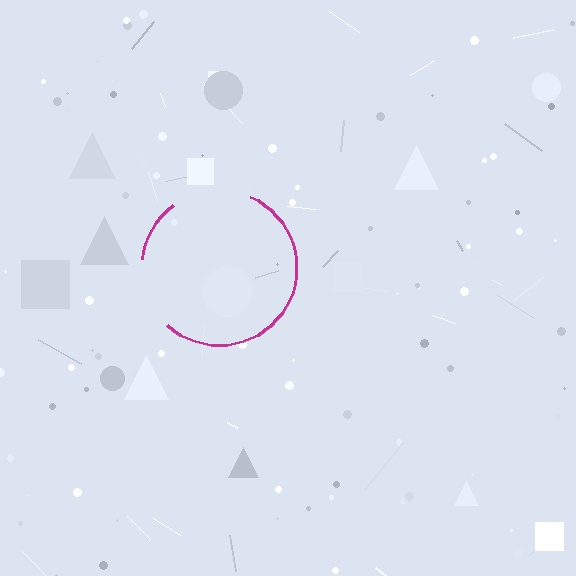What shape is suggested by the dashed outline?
The dashed outline suggests a circle.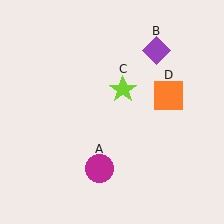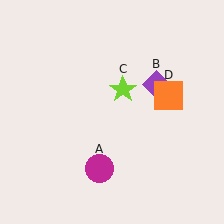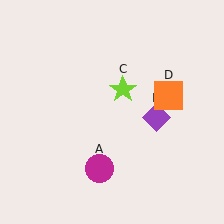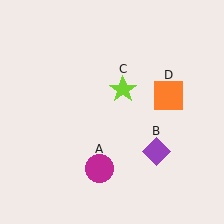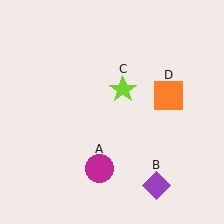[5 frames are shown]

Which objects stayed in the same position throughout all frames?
Magenta circle (object A) and lime star (object C) and orange square (object D) remained stationary.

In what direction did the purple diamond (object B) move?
The purple diamond (object B) moved down.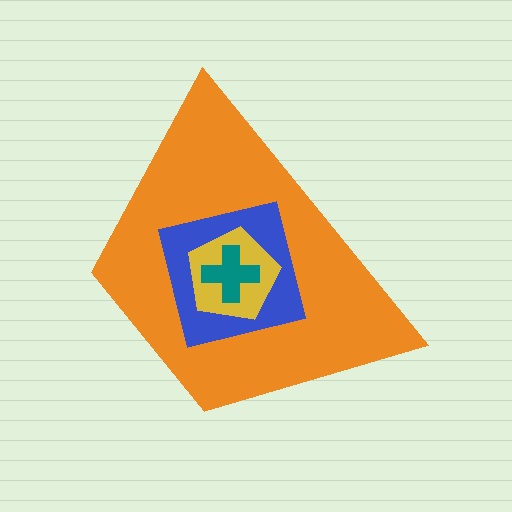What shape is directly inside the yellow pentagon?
The teal cross.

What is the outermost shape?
The orange trapezoid.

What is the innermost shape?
The teal cross.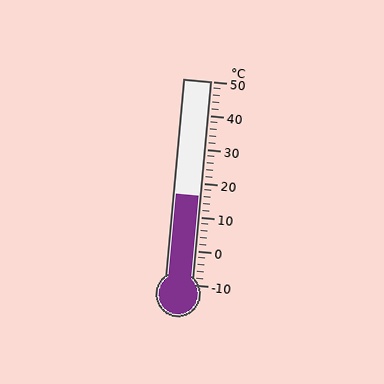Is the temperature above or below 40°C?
The temperature is below 40°C.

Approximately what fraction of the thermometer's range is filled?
The thermometer is filled to approximately 45% of its range.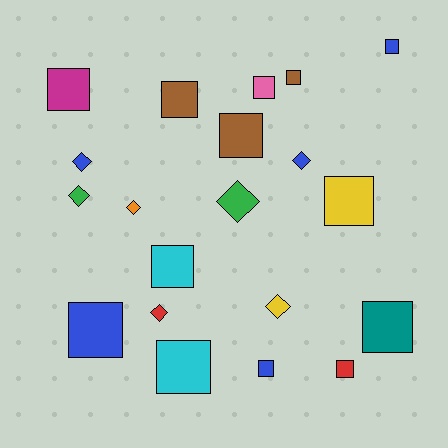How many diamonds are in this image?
There are 7 diamonds.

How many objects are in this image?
There are 20 objects.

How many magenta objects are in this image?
There is 1 magenta object.